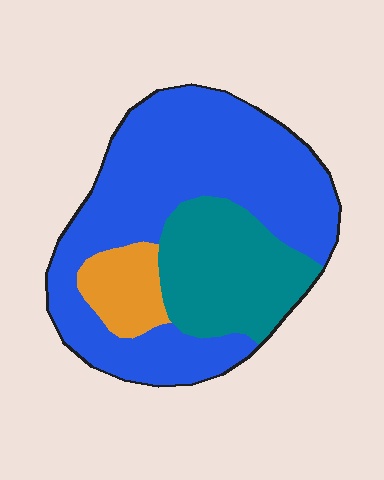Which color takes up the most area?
Blue, at roughly 65%.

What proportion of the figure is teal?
Teal covers roughly 25% of the figure.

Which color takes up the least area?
Orange, at roughly 10%.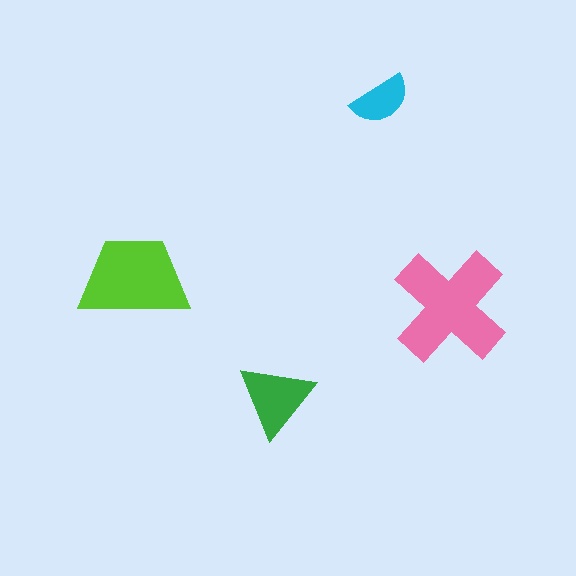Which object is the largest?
The pink cross.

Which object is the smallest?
The cyan semicircle.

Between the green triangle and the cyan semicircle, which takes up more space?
The green triangle.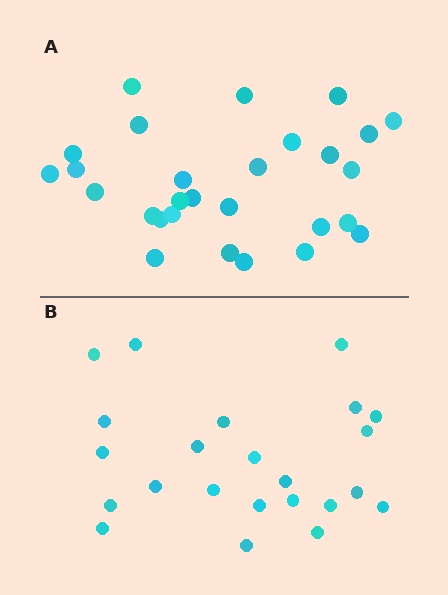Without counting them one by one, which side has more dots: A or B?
Region A (the top region) has more dots.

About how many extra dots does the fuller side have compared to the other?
Region A has about 5 more dots than region B.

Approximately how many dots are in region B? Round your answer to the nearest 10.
About 20 dots. (The exact count is 23, which rounds to 20.)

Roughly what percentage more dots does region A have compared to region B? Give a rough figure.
About 20% more.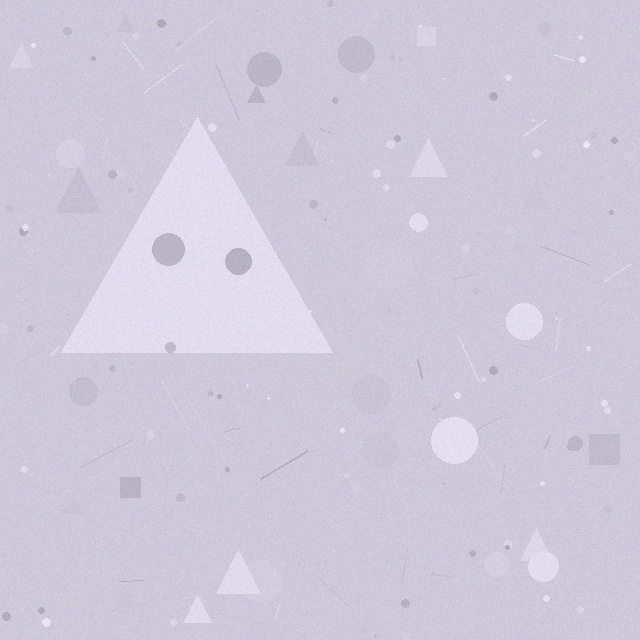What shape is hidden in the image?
A triangle is hidden in the image.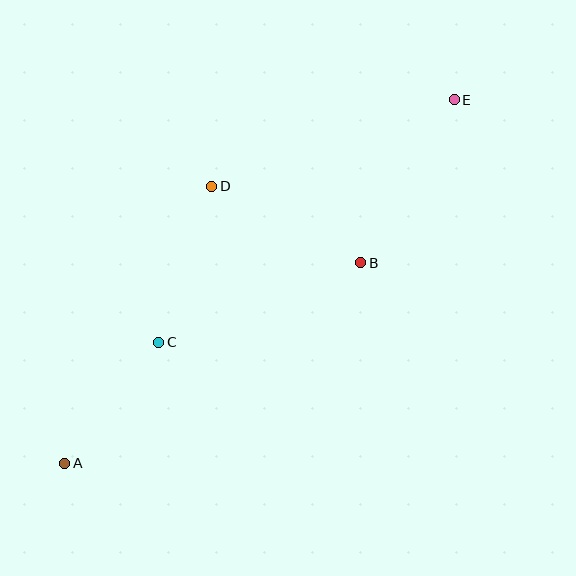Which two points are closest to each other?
Points A and C are closest to each other.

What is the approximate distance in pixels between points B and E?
The distance between B and E is approximately 188 pixels.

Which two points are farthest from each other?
Points A and E are farthest from each other.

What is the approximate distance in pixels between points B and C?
The distance between B and C is approximately 217 pixels.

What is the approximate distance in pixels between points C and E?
The distance between C and E is approximately 382 pixels.